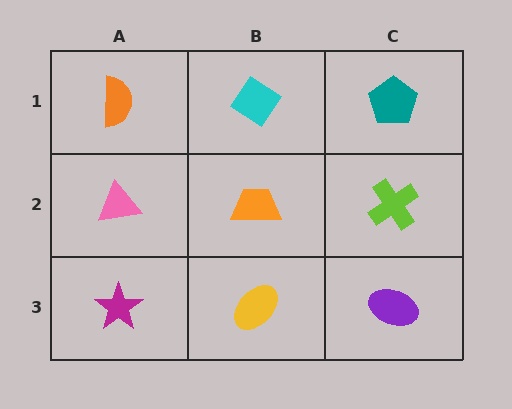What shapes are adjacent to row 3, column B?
An orange trapezoid (row 2, column B), a magenta star (row 3, column A), a purple ellipse (row 3, column C).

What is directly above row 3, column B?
An orange trapezoid.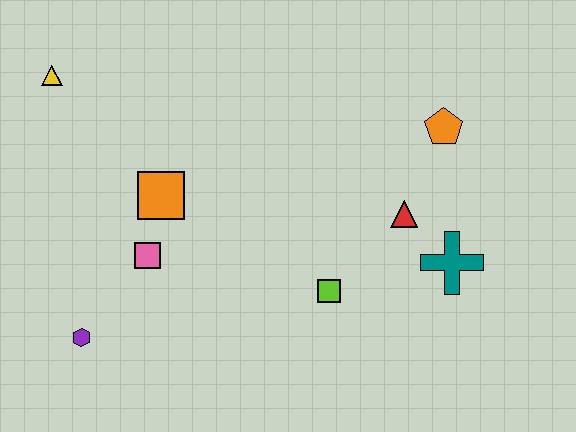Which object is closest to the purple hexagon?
The pink square is closest to the purple hexagon.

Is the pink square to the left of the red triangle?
Yes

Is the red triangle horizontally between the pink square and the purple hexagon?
No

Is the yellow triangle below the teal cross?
No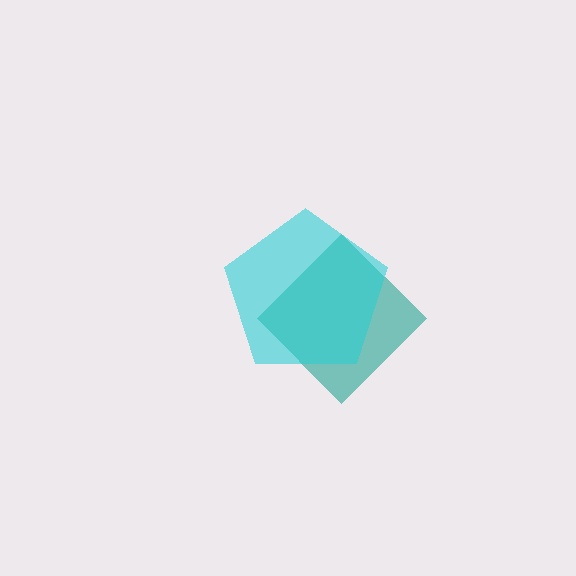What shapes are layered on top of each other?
The layered shapes are: a teal diamond, a cyan pentagon.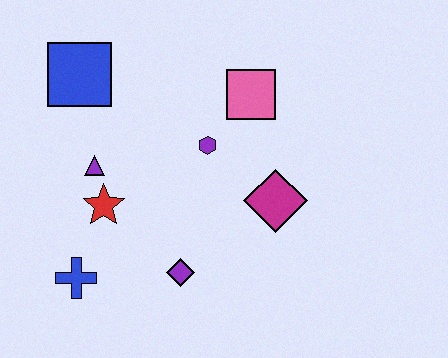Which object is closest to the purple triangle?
The red star is closest to the purple triangle.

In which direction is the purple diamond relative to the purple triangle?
The purple diamond is below the purple triangle.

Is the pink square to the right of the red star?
Yes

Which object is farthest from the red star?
The pink square is farthest from the red star.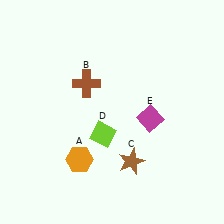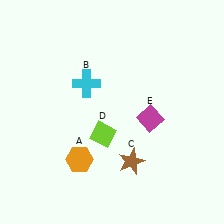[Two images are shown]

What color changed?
The cross (B) changed from brown in Image 1 to cyan in Image 2.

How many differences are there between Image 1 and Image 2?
There is 1 difference between the two images.